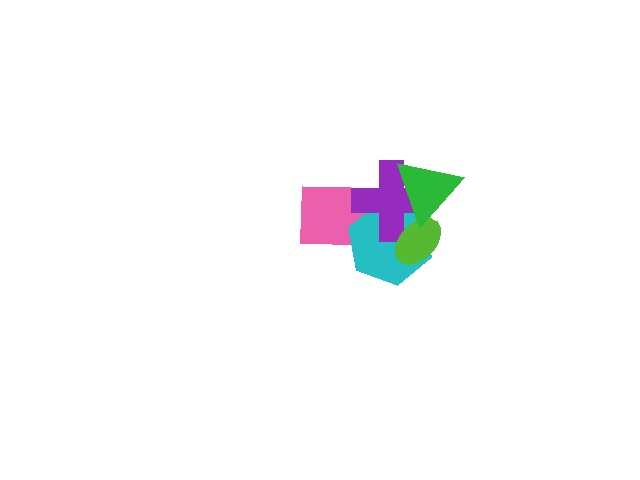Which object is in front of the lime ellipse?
The green triangle is in front of the lime ellipse.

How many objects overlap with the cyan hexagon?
4 objects overlap with the cyan hexagon.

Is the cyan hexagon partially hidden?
Yes, it is partially covered by another shape.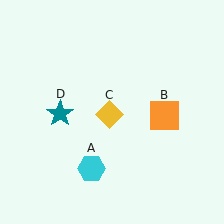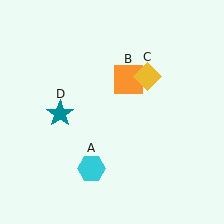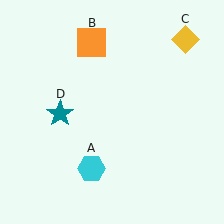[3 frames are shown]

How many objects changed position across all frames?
2 objects changed position: orange square (object B), yellow diamond (object C).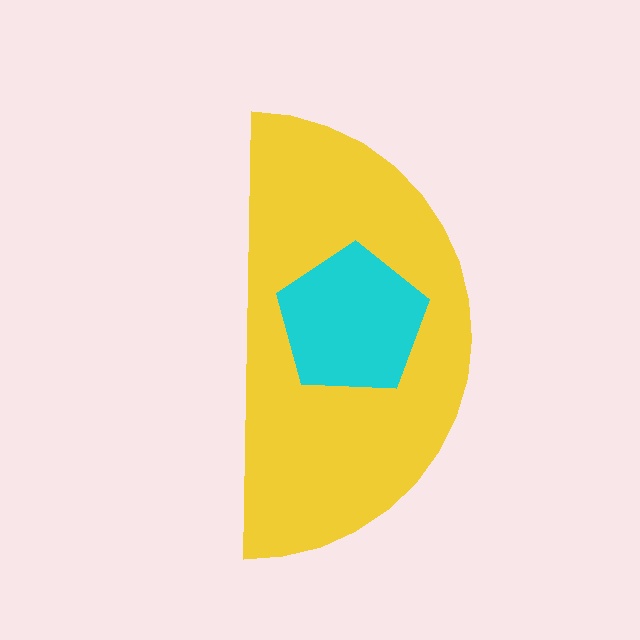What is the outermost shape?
The yellow semicircle.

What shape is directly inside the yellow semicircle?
The cyan pentagon.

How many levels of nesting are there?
2.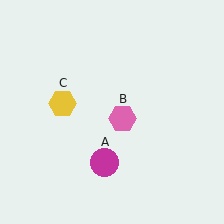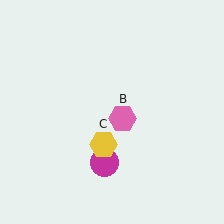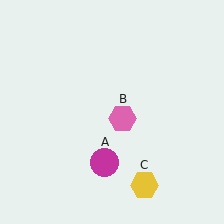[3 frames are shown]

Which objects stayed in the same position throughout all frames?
Magenta circle (object A) and pink hexagon (object B) remained stationary.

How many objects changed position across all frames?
1 object changed position: yellow hexagon (object C).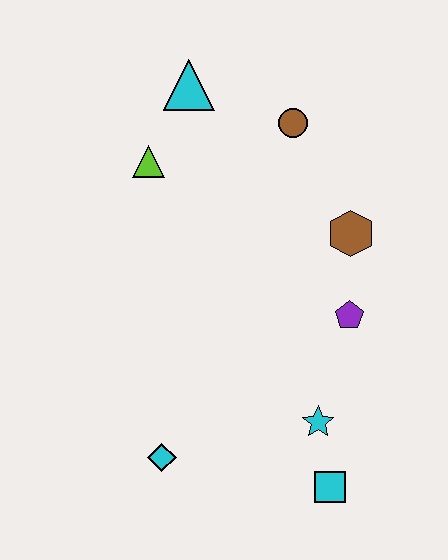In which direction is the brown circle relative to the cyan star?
The brown circle is above the cyan star.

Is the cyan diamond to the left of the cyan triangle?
Yes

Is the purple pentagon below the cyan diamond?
No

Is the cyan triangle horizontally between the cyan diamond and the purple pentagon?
Yes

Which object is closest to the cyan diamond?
The cyan star is closest to the cyan diamond.